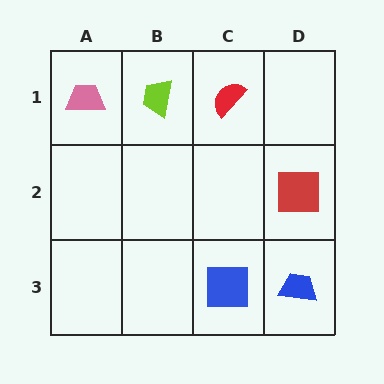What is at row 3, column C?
A blue square.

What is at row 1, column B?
A lime trapezoid.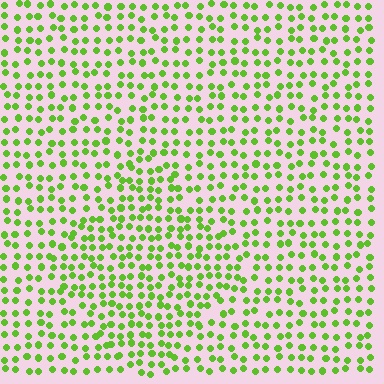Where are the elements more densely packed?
The elements are more densely packed inside the diamond boundary.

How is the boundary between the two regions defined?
The boundary is defined by a change in element density (approximately 1.4x ratio). All elements are the same color, size, and shape.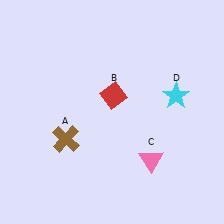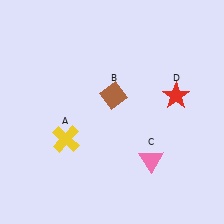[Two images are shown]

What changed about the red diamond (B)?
In Image 1, B is red. In Image 2, it changed to brown.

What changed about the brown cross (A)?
In Image 1, A is brown. In Image 2, it changed to yellow.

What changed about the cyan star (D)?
In Image 1, D is cyan. In Image 2, it changed to red.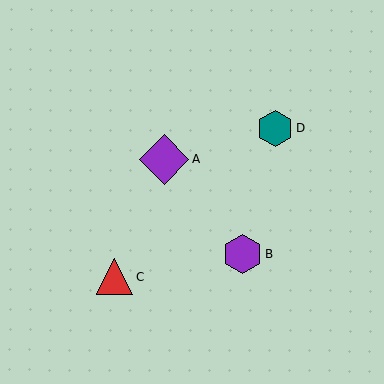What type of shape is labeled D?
Shape D is a teal hexagon.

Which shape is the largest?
The purple diamond (labeled A) is the largest.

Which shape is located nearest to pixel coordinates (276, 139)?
The teal hexagon (labeled D) at (275, 129) is nearest to that location.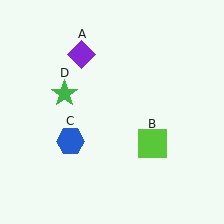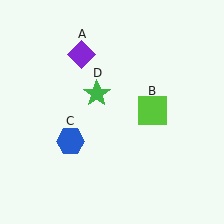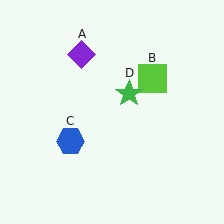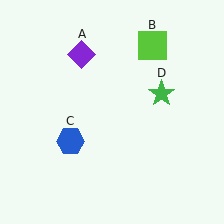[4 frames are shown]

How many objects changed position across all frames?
2 objects changed position: lime square (object B), green star (object D).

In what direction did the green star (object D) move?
The green star (object D) moved right.